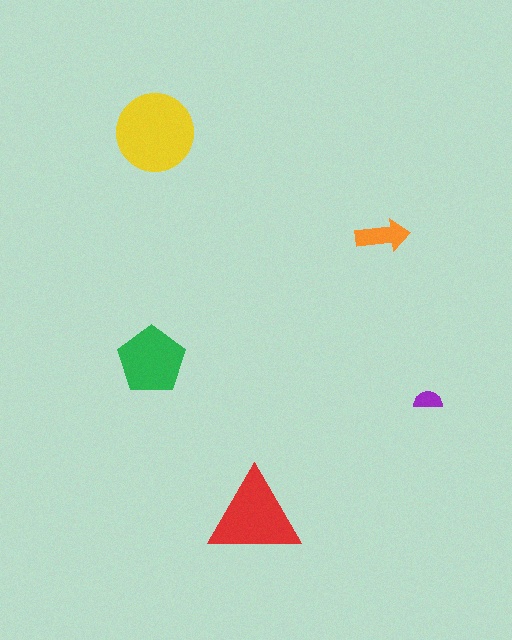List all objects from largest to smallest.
The yellow circle, the red triangle, the green pentagon, the orange arrow, the purple semicircle.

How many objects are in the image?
There are 5 objects in the image.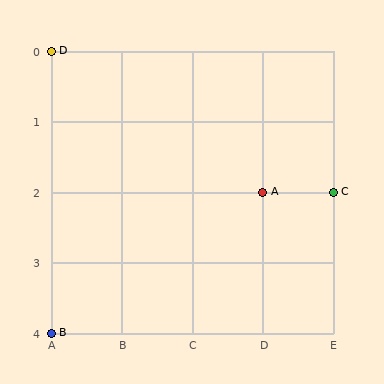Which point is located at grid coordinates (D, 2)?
Point A is at (D, 2).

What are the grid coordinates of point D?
Point D is at grid coordinates (A, 0).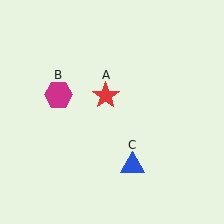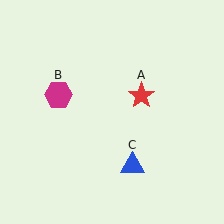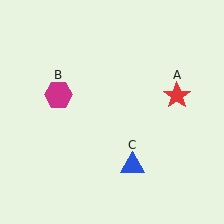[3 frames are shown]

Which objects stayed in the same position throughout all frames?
Magenta hexagon (object B) and blue triangle (object C) remained stationary.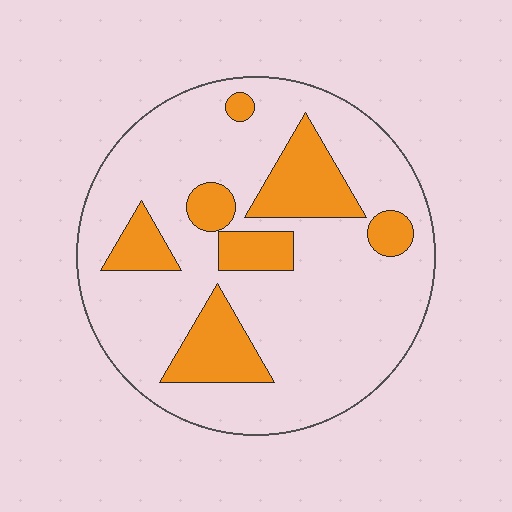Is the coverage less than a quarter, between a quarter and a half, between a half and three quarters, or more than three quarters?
Less than a quarter.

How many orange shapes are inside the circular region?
7.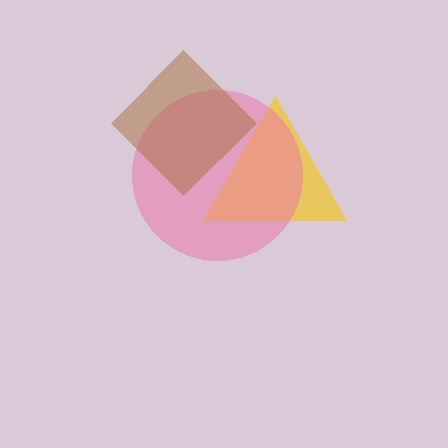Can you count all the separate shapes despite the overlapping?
Yes, there are 3 separate shapes.